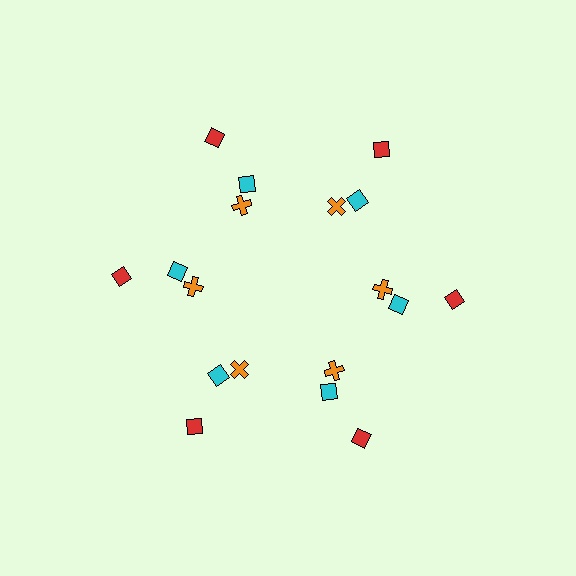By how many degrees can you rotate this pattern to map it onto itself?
The pattern maps onto itself every 60 degrees of rotation.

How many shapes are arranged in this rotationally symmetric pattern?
There are 18 shapes, arranged in 6 groups of 3.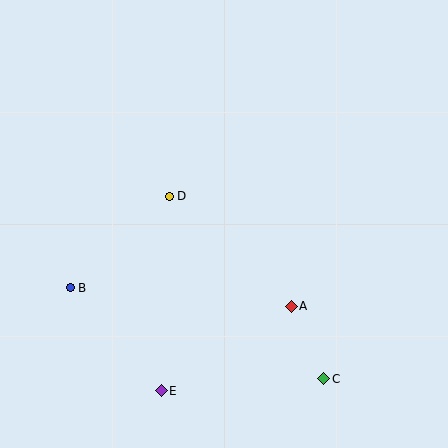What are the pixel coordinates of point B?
Point B is at (70, 288).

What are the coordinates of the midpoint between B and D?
The midpoint between B and D is at (120, 242).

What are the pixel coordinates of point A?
Point A is at (291, 306).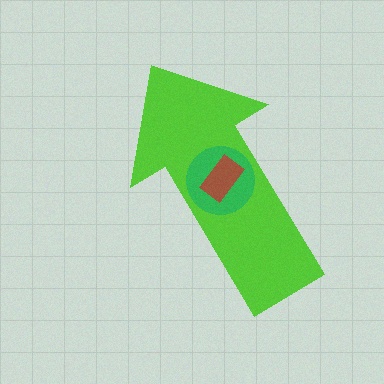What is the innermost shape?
The brown rectangle.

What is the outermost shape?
The lime arrow.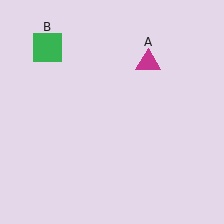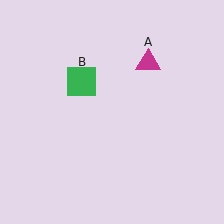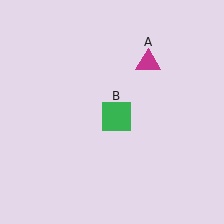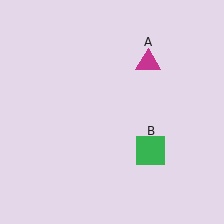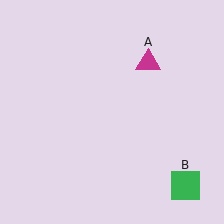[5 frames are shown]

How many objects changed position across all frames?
1 object changed position: green square (object B).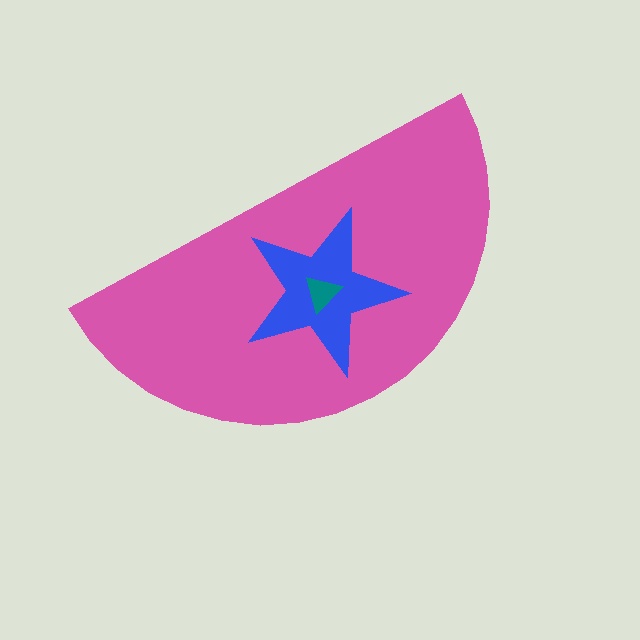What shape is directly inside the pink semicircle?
The blue star.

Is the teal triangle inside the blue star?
Yes.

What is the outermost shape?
The pink semicircle.